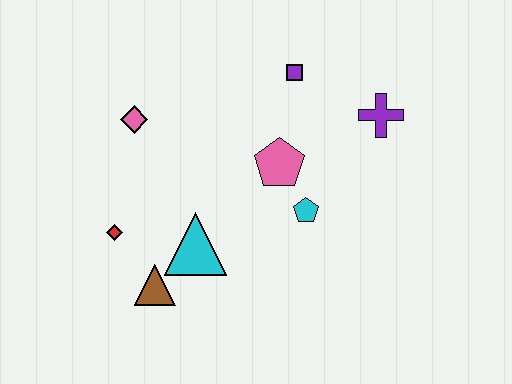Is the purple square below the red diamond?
No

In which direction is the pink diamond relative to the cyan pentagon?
The pink diamond is to the left of the cyan pentagon.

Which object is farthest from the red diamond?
The purple cross is farthest from the red diamond.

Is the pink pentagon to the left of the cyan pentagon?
Yes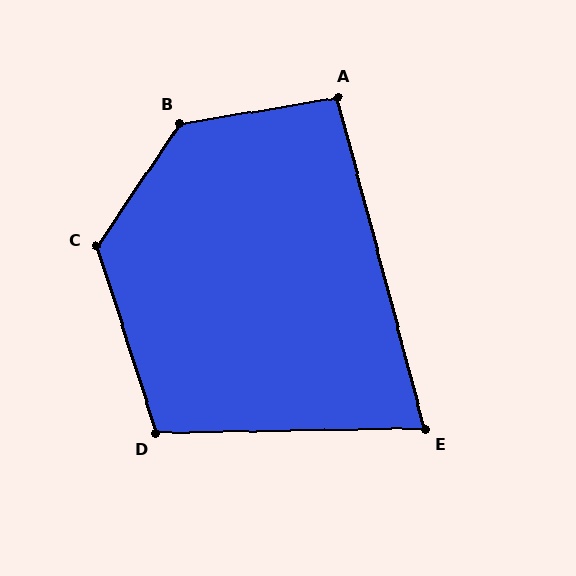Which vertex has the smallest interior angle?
E, at approximately 76 degrees.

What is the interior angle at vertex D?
Approximately 107 degrees (obtuse).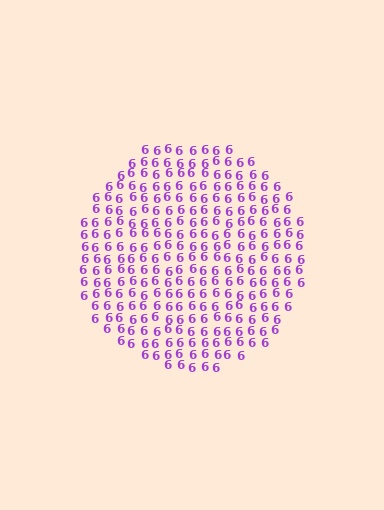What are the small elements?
The small elements are digit 6's.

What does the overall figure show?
The overall figure shows a circle.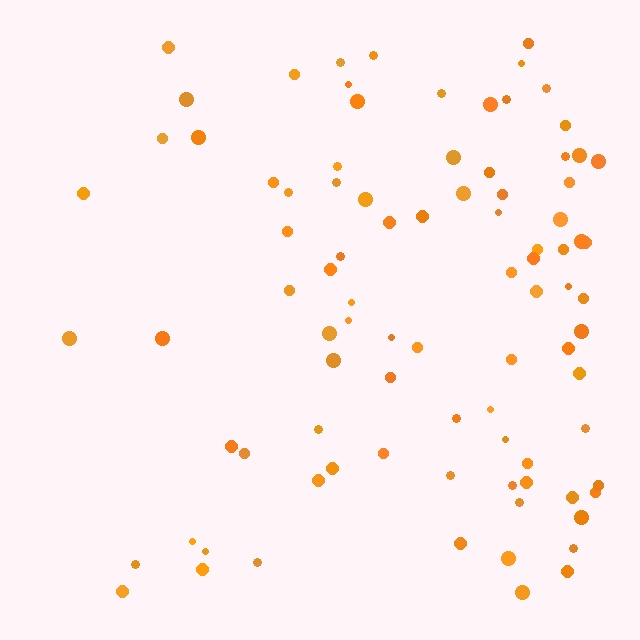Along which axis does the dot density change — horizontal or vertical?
Horizontal.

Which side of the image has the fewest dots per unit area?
The left.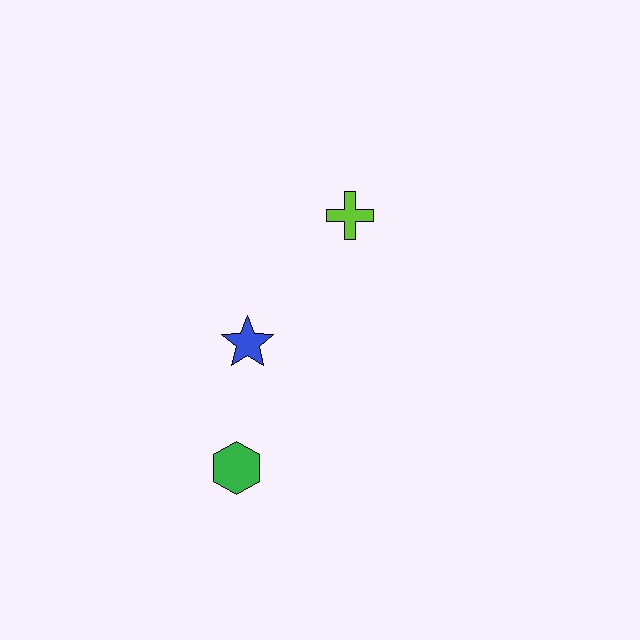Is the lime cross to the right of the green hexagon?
Yes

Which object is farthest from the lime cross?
The green hexagon is farthest from the lime cross.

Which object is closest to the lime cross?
The blue star is closest to the lime cross.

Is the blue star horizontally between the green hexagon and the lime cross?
Yes